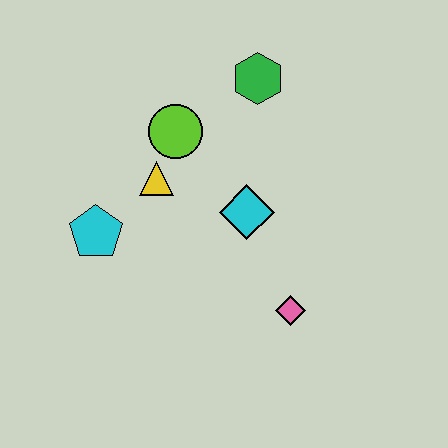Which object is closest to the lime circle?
The yellow triangle is closest to the lime circle.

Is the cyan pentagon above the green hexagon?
No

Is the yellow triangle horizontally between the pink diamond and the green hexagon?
No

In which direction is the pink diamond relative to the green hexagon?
The pink diamond is below the green hexagon.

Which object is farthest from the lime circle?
The pink diamond is farthest from the lime circle.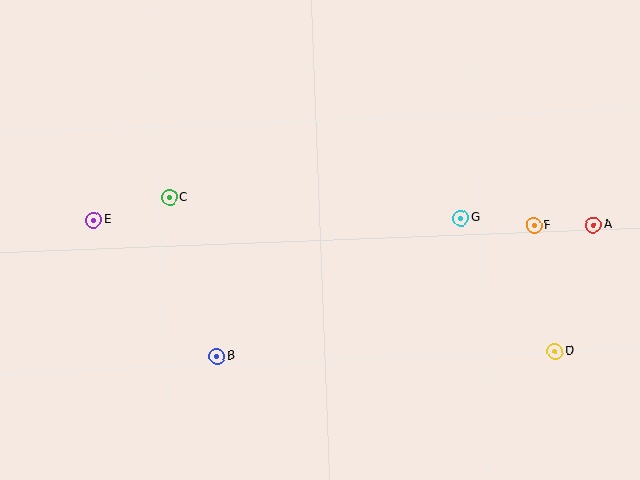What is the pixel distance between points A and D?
The distance between A and D is 132 pixels.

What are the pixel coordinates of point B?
Point B is at (217, 356).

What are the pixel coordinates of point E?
Point E is at (94, 220).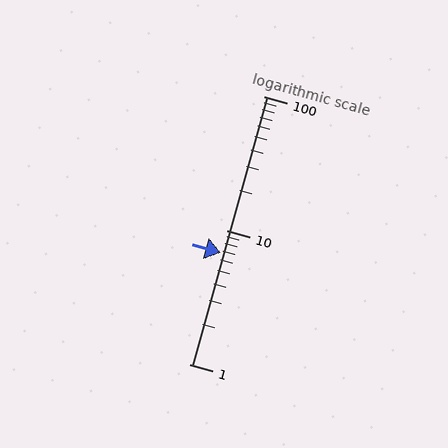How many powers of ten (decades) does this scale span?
The scale spans 2 decades, from 1 to 100.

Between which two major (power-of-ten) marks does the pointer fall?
The pointer is between 1 and 10.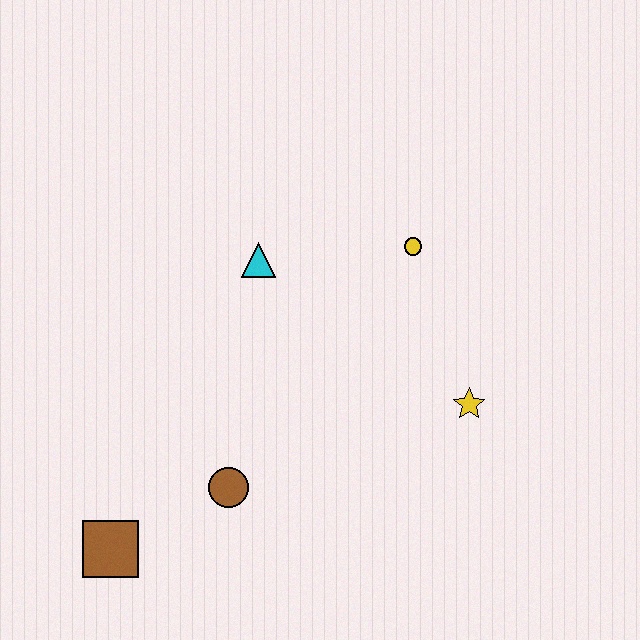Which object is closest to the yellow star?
The yellow circle is closest to the yellow star.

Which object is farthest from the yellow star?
The brown square is farthest from the yellow star.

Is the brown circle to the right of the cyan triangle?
No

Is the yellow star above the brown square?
Yes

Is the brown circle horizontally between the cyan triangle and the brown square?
Yes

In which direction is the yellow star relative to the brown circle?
The yellow star is to the right of the brown circle.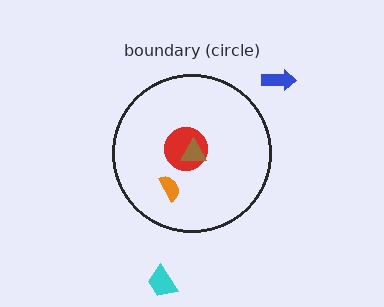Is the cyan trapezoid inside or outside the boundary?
Outside.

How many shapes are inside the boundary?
3 inside, 2 outside.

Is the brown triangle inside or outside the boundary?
Inside.